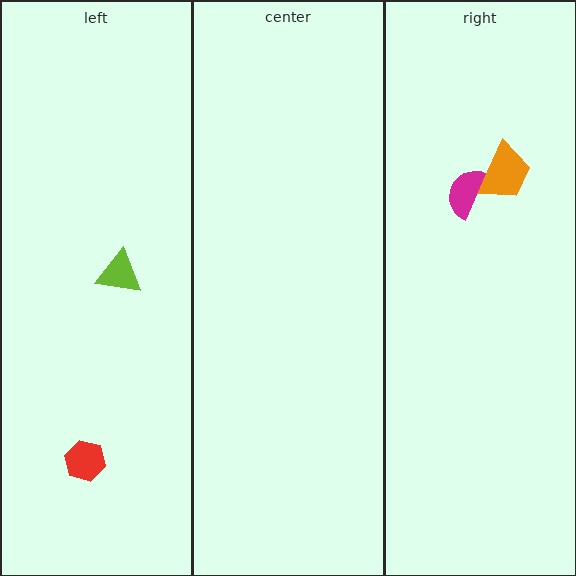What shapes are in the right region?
The orange trapezoid, the magenta semicircle.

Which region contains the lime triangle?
The left region.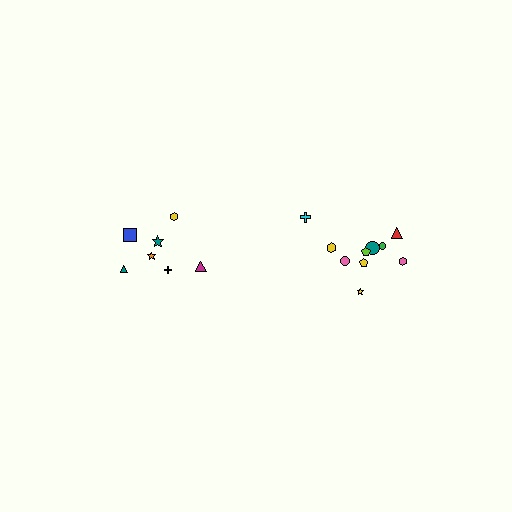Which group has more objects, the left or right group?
The right group.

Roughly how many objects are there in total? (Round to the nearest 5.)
Roughly 15 objects in total.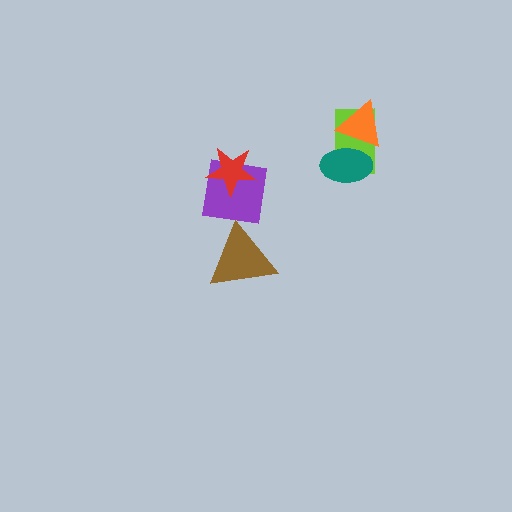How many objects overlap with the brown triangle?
1 object overlaps with the brown triangle.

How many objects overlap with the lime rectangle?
2 objects overlap with the lime rectangle.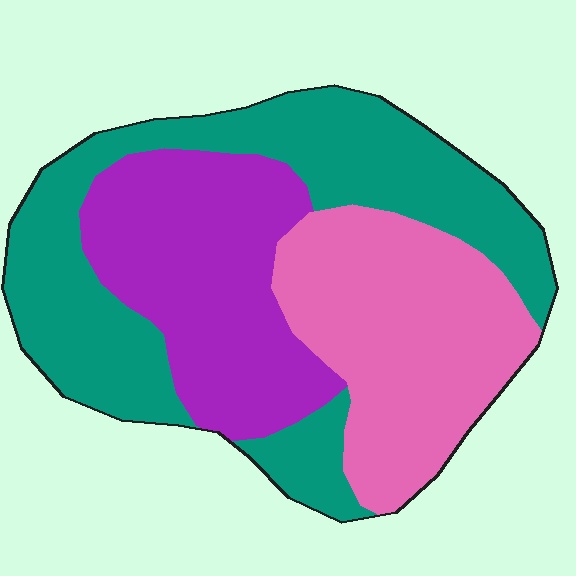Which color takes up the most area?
Teal, at roughly 40%.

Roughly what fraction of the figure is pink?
Pink takes up about one third (1/3) of the figure.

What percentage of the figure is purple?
Purple takes up about one quarter (1/4) of the figure.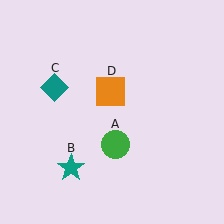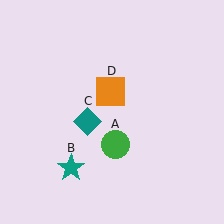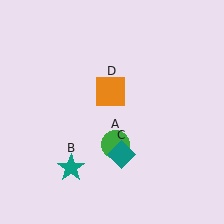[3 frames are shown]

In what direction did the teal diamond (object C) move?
The teal diamond (object C) moved down and to the right.